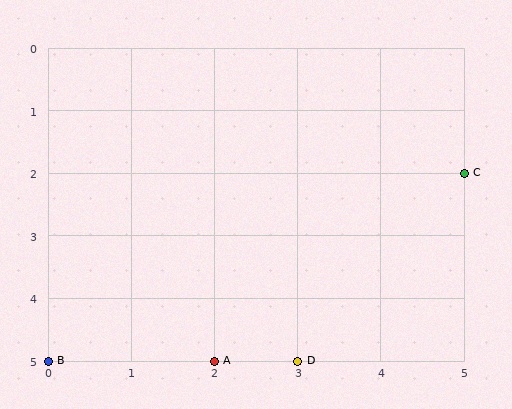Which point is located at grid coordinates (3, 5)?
Point D is at (3, 5).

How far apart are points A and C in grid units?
Points A and C are 3 columns and 3 rows apart (about 4.2 grid units diagonally).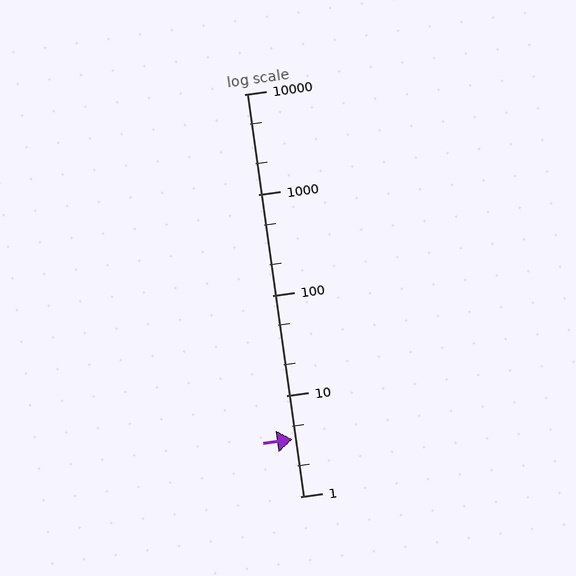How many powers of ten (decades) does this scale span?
The scale spans 4 decades, from 1 to 10000.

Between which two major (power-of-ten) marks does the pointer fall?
The pointer is between 1 and 10.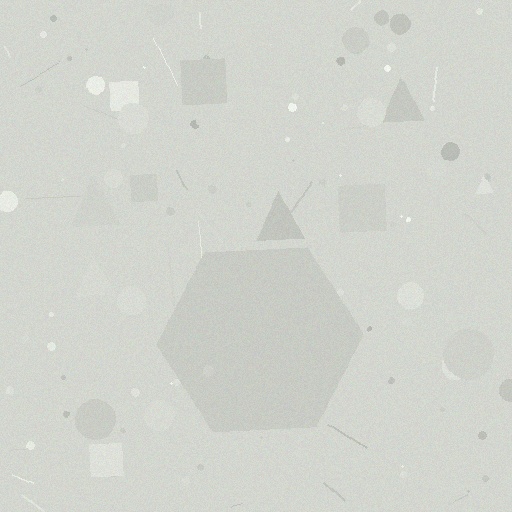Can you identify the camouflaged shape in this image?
The camouflaged shape is a hexagon.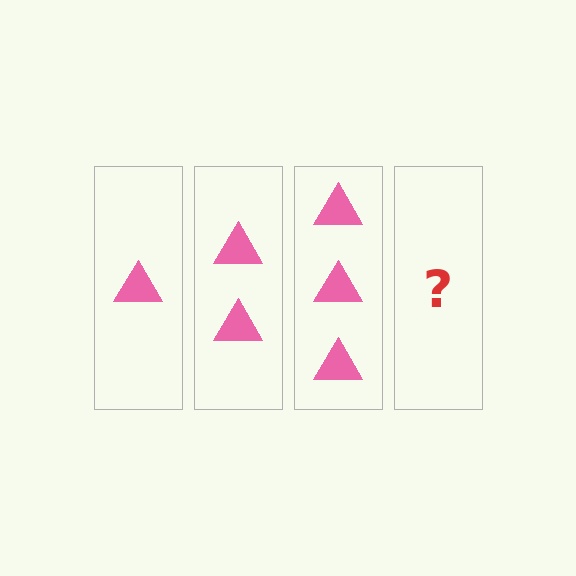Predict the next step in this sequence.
The next step is 4 triangles.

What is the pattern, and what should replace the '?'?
The pattern is that each step adds one more triangle. The '?' should be 4 triangles.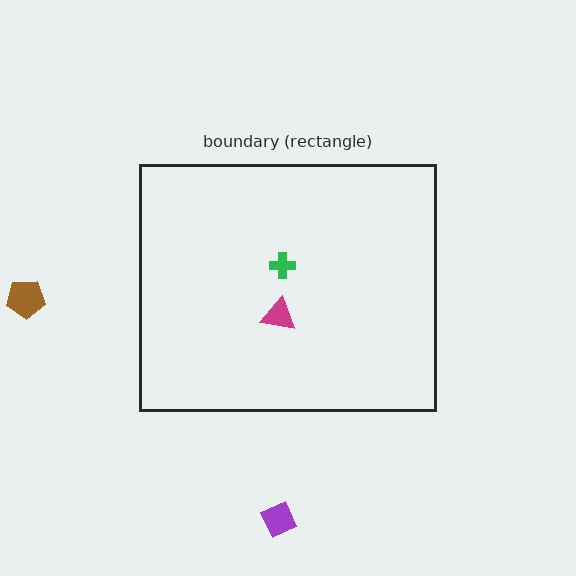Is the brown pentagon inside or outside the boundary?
Outside.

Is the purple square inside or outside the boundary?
Outside.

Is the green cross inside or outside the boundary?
Inside.